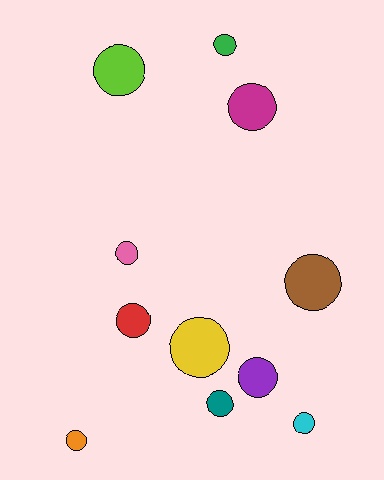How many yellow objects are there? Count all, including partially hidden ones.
There is 1 yellow object.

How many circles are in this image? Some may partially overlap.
There are 11 circles.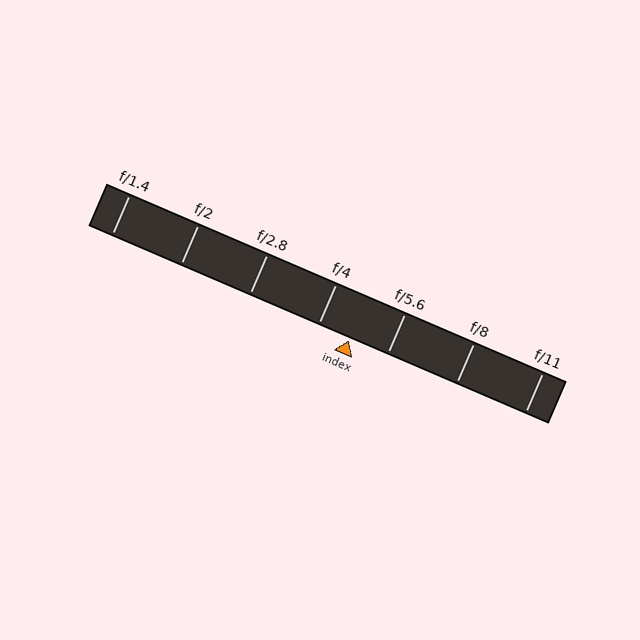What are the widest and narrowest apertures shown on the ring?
The widest aperture shown is f/1.4 and the narrowest is f/11.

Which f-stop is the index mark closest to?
The index mark is closest to f/4.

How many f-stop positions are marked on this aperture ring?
There are 7 f-stop positions marked.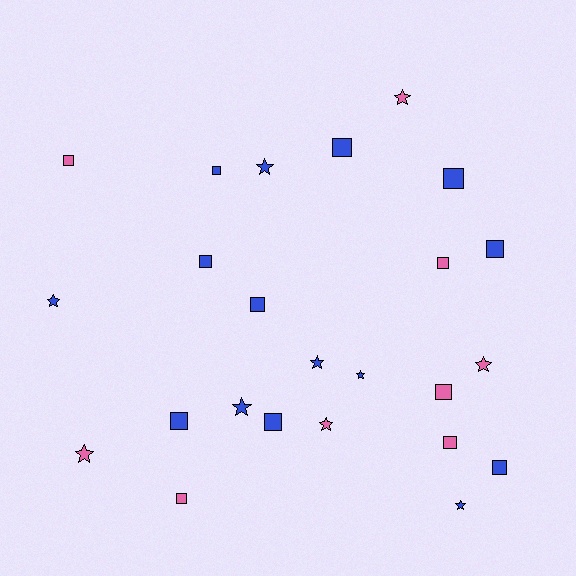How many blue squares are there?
There are 9 blue squares.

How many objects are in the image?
There are 24 objects.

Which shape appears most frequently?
Square, with 14 objects.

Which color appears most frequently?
Blue, with 15 objects.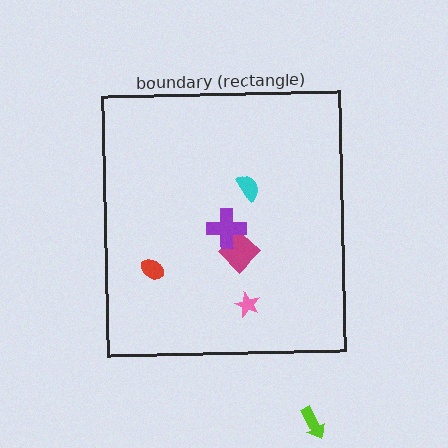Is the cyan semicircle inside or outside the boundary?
Inside.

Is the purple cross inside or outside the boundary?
Inside.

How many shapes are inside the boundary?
5 inside, 1 outside.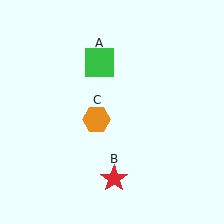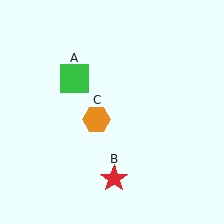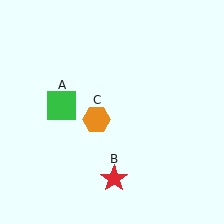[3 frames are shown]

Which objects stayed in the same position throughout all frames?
Red star (object B) and orange hexagon (object C) remained stationary.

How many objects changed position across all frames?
1 object changed position: green square (object A).